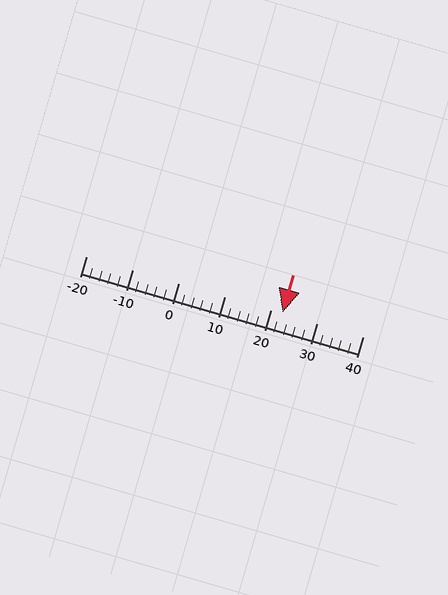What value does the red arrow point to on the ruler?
The red arrow points to approximately 23.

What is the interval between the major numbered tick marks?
The major tick marks are spaced 10 units apart.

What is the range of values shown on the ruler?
The ruler shows values from -20 to 40.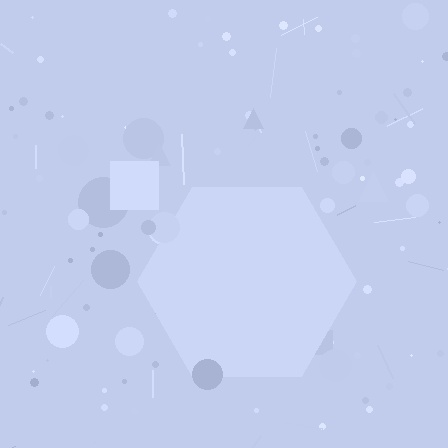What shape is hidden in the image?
A hexagon is hidden in the image.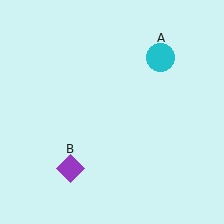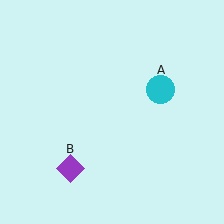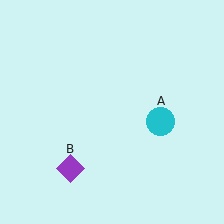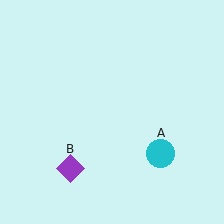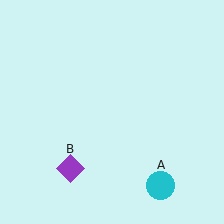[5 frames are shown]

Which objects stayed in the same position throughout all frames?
Purple diamond (object B) remained stationary.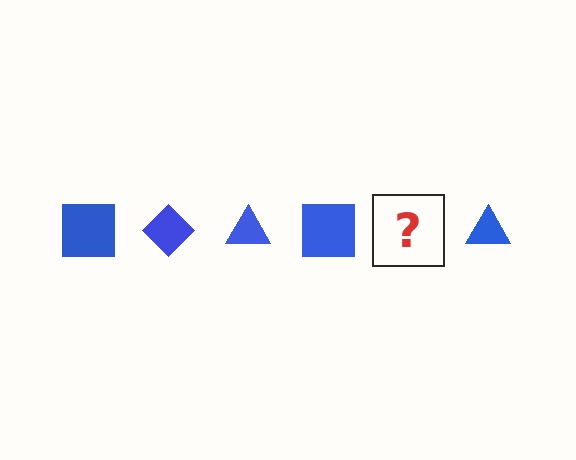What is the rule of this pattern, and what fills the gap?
The rule is that the pattern cycles through square, diamond, triangle shapes in blue. The gap should be filled with a blue diamond.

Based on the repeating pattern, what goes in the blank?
The blank should be a blue diamond.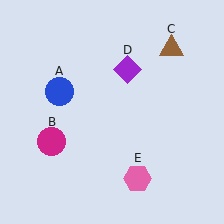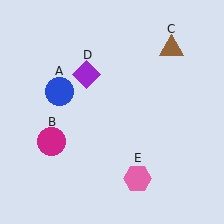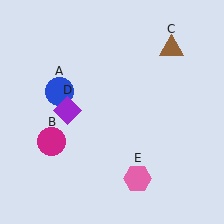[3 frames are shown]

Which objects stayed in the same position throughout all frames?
Blue circle (object A) and magenta circle (object B) and brown triangle (object C) and pink hexagon (object E) remained stationary.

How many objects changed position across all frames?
1 object changed position: purple diamond (object D).